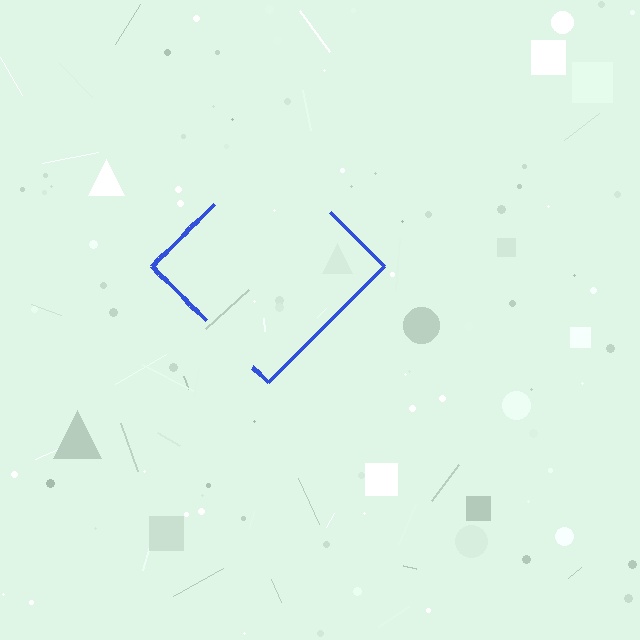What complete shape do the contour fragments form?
The contour fragments form a diamond.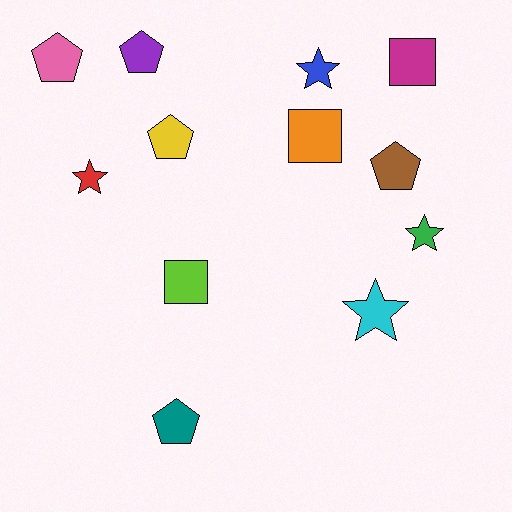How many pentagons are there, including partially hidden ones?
There are 5 pentagons.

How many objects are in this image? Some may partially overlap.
There are 12 objects.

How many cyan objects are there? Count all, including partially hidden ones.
There is 1 cyan object.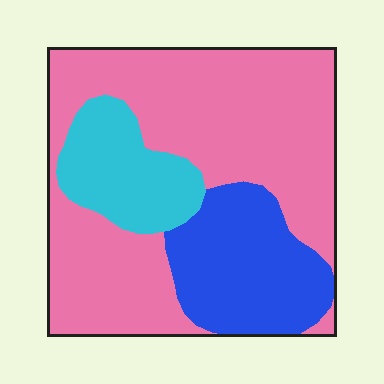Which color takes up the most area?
Pink, at roughly 60%.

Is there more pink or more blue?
Pink.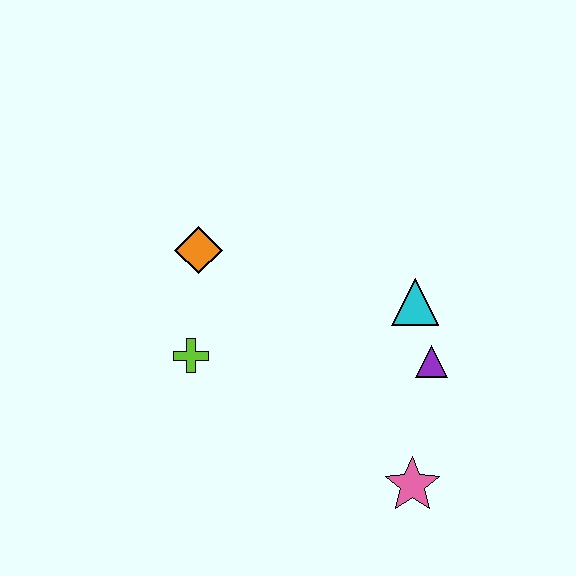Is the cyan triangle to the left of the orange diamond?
No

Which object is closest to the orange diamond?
The lime cross is closest to the orange diamond.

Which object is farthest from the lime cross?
The pink star is farthest from the lime cross.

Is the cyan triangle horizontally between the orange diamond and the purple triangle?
Yes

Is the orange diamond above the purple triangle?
Yes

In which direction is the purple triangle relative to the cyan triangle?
The purple triangle is below the cyan triangle.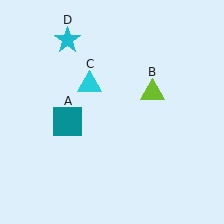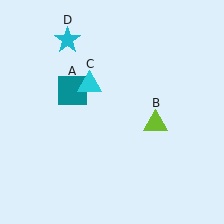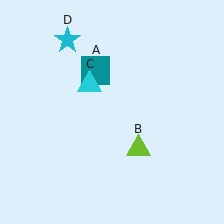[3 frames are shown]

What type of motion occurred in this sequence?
The teal square (object A), lime triangle (object B) rotated clockwise around the center of the scene.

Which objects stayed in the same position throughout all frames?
Cyan triangle (object C) and cyan star (object D) remained stationary.